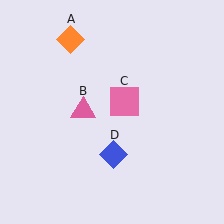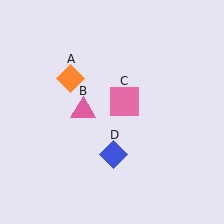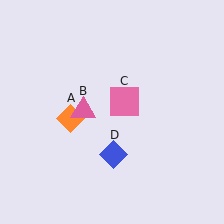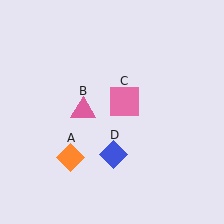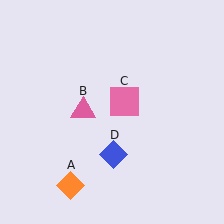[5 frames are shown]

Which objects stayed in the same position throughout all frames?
Pink triangle (object B) and pink square (object C) and blue diamond (object D) remained stationary.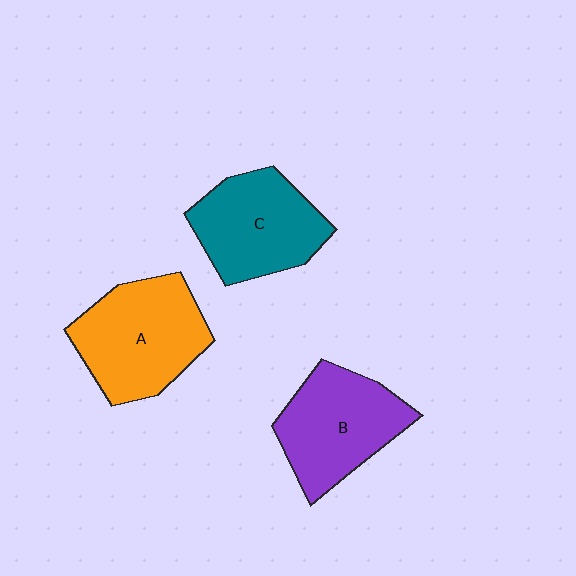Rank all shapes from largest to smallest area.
From largest to smallest: A (orange), B (purple), C (teal).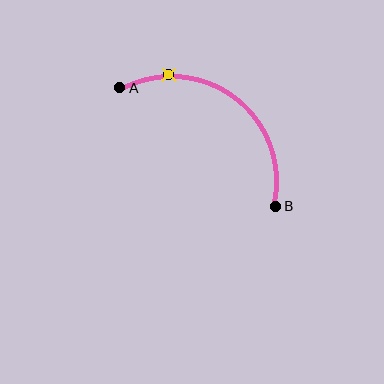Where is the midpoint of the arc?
The arc midpoint is the point on the curve farthest from the straight line joining A and B. It sits above and to the right of that line.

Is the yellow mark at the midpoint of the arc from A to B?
No. The yellow mark lies on the arc but is closer to endpoint A. The arc midpoint would be at the point on the curve equidistant along the arc from both A and B.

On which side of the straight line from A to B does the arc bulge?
The arc bulges above and to the right of the straight line connecting A and B.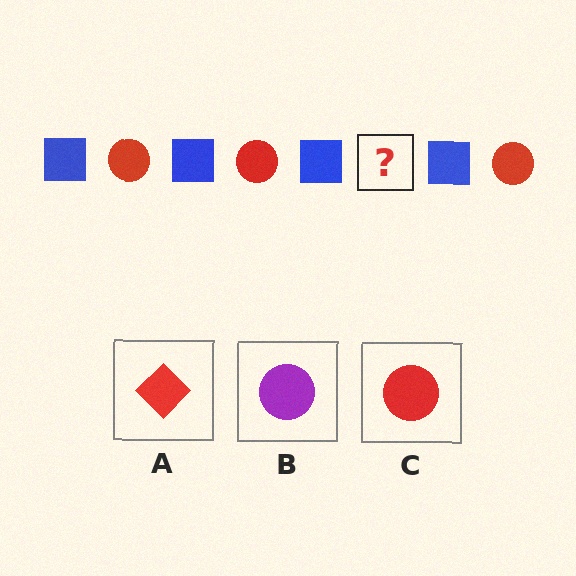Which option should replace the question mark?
Option C.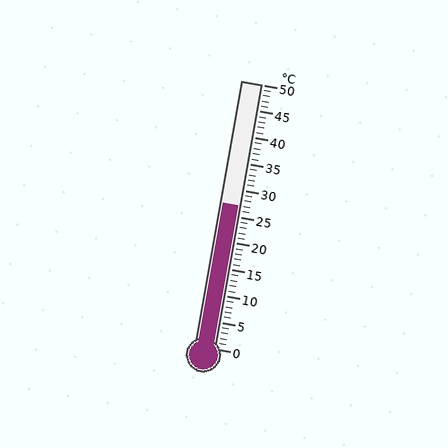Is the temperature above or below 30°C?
The temperature is below 30°C.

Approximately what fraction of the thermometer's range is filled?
The thermometer is filled to approximately 55% of its range.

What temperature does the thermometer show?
The thermometer shows approximately 27°C.